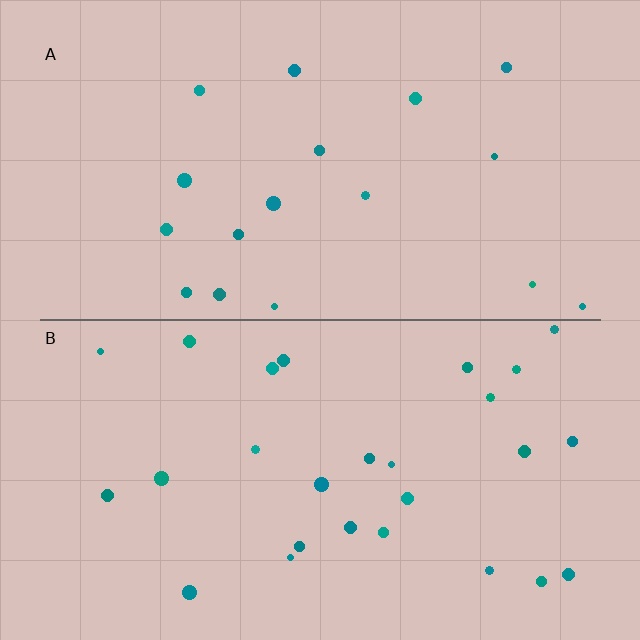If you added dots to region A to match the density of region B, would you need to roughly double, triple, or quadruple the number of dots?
Approximately double.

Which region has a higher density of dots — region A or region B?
B (the bottom).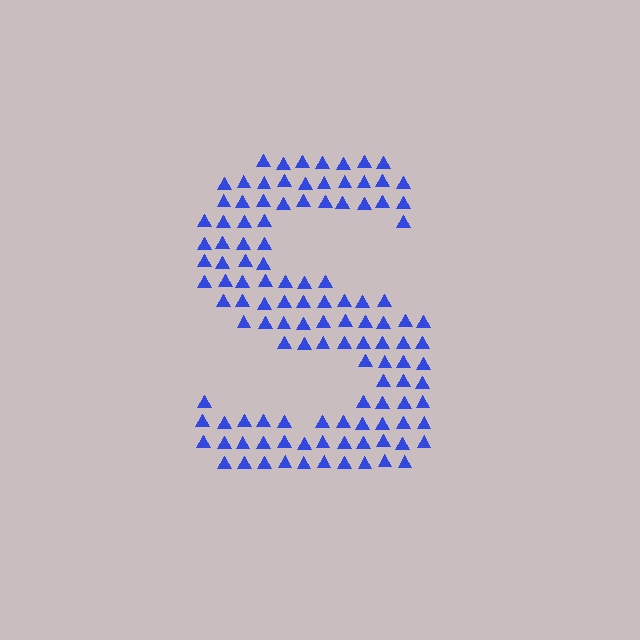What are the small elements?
The small elements are triangles.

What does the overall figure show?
The overall figure shows the letter S.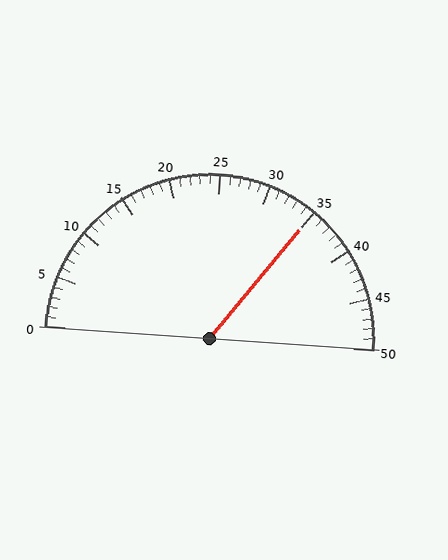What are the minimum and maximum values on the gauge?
The gauge ranges from 0 to 50.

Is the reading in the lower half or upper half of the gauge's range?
The reading is in the upper half of the range (0 to 50).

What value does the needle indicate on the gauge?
The needle indicates approximately 35.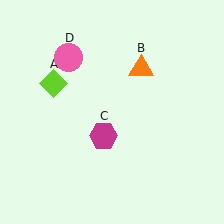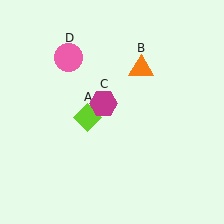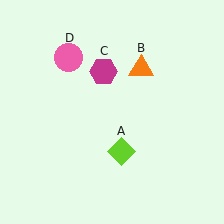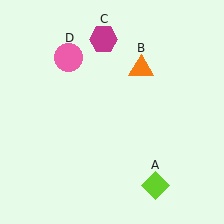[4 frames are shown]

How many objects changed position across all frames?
2 objects changed position: lime diamond (object A), magenta hexagon (object C).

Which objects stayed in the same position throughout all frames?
Orange triangle (object B) and pink circle (object D) remained stationary.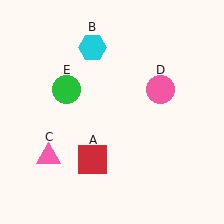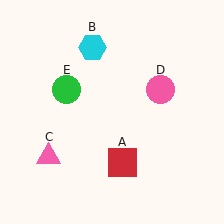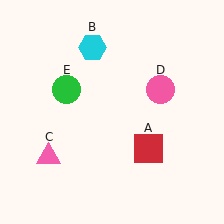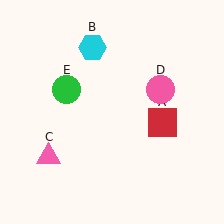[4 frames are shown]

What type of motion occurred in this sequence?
The red square (object A) rotated counterclockwise around the center of the scene.